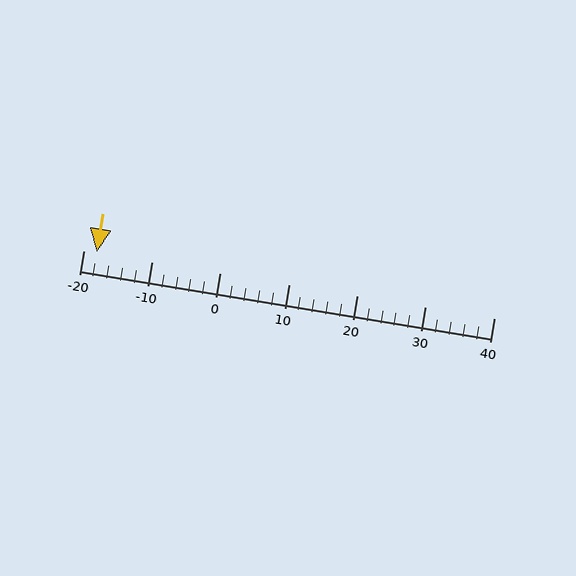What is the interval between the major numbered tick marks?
The major tick marks are spaced 10 units apart.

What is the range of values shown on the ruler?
The ruler shows values from -20 to 40.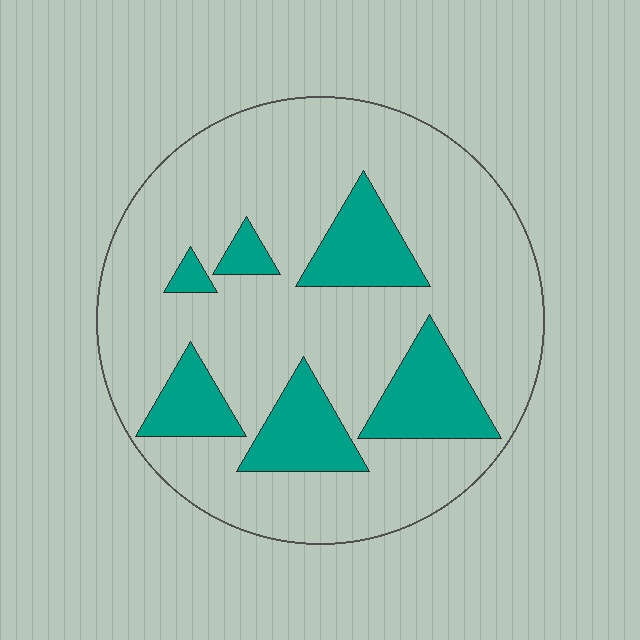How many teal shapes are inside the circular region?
6.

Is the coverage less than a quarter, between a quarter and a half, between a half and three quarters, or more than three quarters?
Less than a quarter.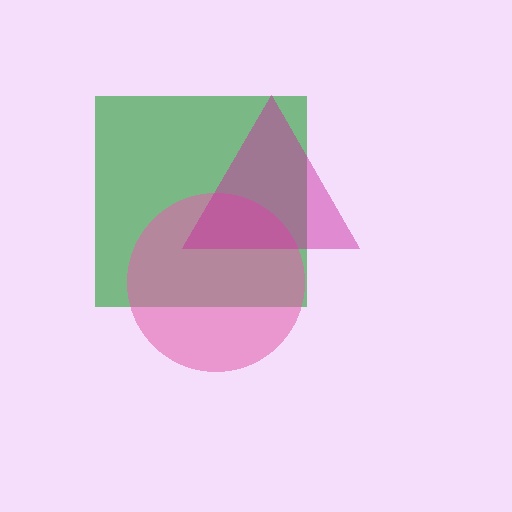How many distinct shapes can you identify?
There are 3 distinct shapes: a green square, a pink circle, a magenta triangle.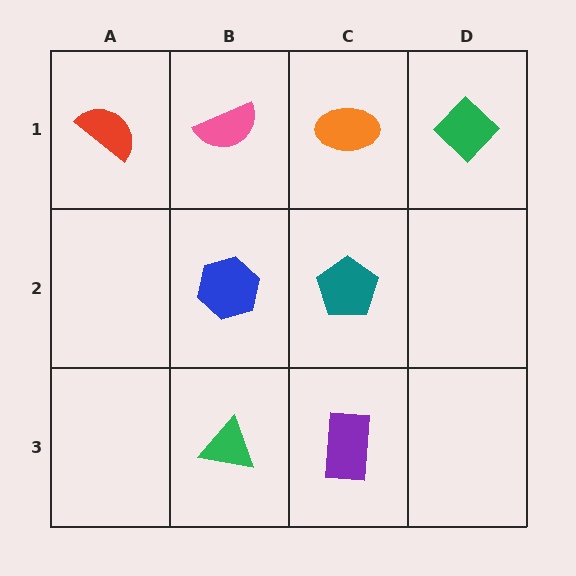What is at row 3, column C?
A purple rectangle.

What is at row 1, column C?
An orange ellipse.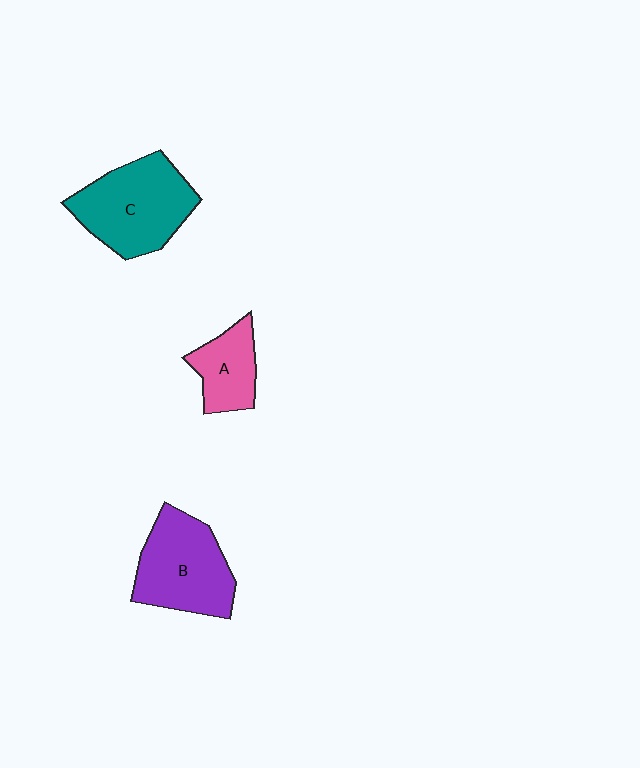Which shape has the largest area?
Shape C (teal).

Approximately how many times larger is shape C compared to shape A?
Approximately 1.9 times.